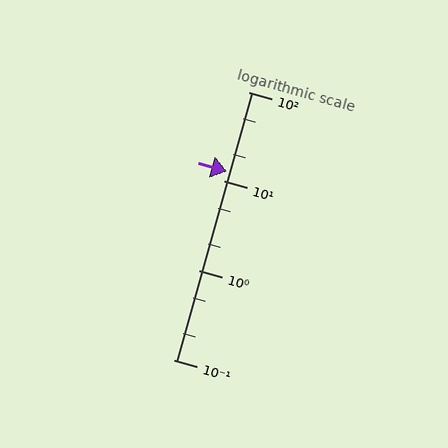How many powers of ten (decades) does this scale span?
The scale spans 3 decades, from 0.1 to 100.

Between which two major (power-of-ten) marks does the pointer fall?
The pointer is between 10 and 100.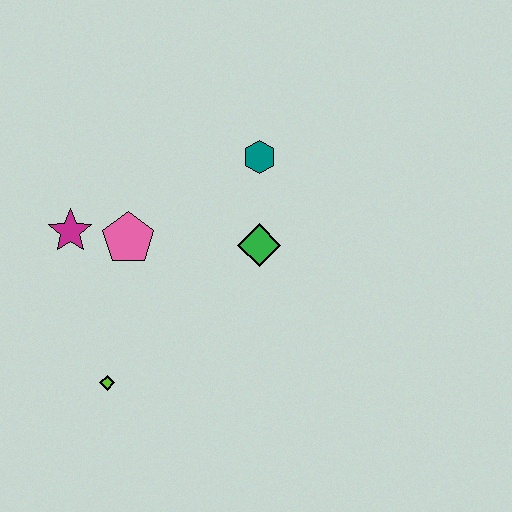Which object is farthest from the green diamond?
The lime diamond is farthest from the green diamond.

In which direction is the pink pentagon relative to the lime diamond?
The pink pentagon is above the lime diamond.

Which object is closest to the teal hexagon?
The green diamond is closest to the teal hexagon.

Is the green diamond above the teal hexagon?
No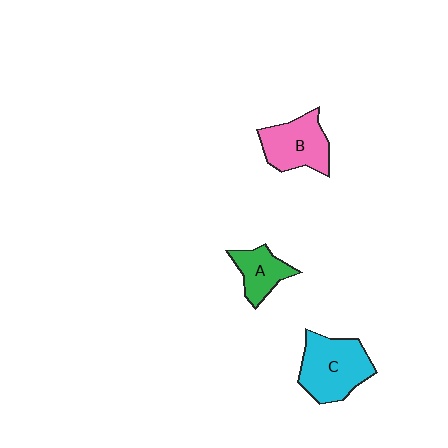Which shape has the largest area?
Shape C (cyan).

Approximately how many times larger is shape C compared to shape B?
Approximately 1.2 times.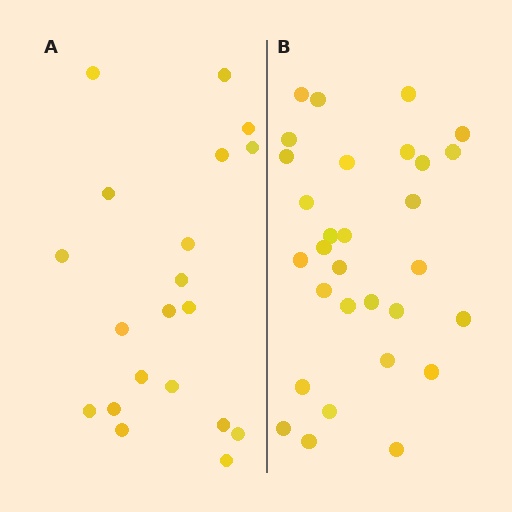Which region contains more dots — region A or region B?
Region B (the right region) has more dots.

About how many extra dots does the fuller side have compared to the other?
Region B has roughly 10 or so more dots than region A.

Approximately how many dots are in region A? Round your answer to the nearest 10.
About 20 dots.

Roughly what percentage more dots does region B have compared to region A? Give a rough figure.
About 50% more.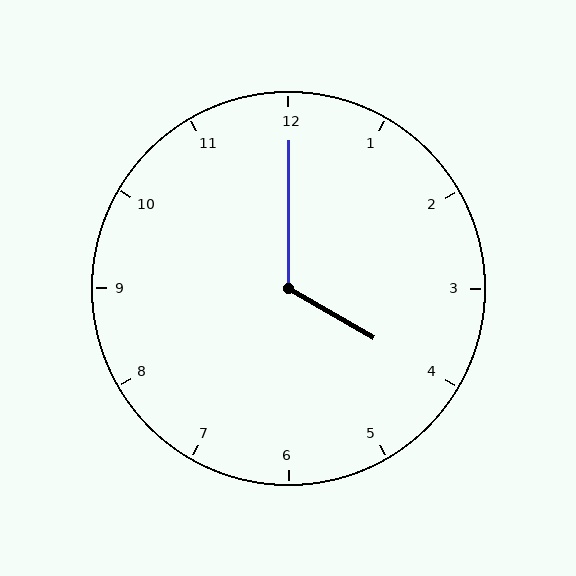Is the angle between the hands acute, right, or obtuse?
It is obtuse.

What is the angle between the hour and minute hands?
Approximately 120 degrees.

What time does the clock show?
4:00.